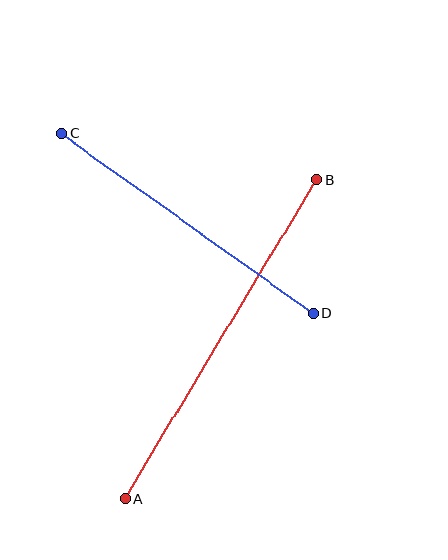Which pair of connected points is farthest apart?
Points A and B are farthest apart.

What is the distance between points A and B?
The distance is approximately 372 pixels.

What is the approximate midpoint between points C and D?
The midpoint is at approximately (187, 223) pixels.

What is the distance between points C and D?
The distance is approximately 309 pixels.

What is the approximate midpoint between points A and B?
The midpoint is at approximately (221, 339) pixels.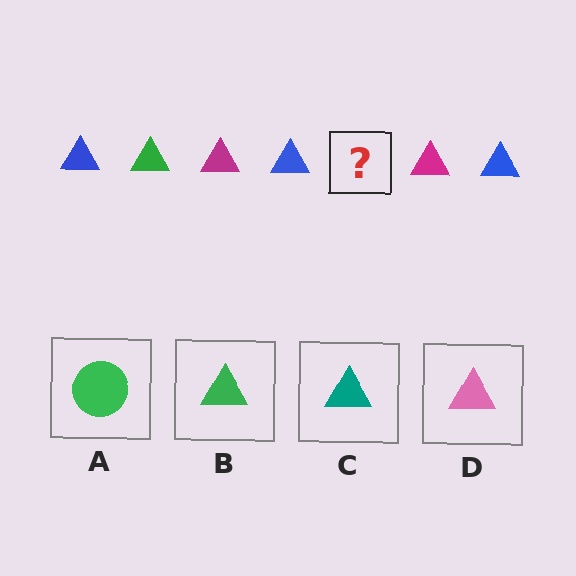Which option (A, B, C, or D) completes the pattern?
B.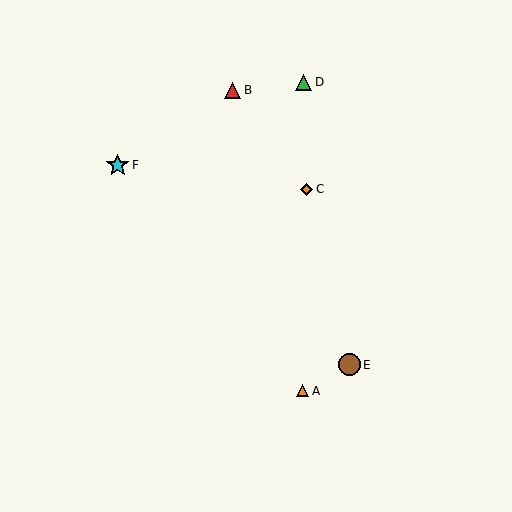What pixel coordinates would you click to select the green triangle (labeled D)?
Click at (303, 82) to select the green triangle D.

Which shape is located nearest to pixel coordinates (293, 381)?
The orange triangle (labeled A) at (303, 391) is nearest to that location.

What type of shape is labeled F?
Shape F is a cyan star.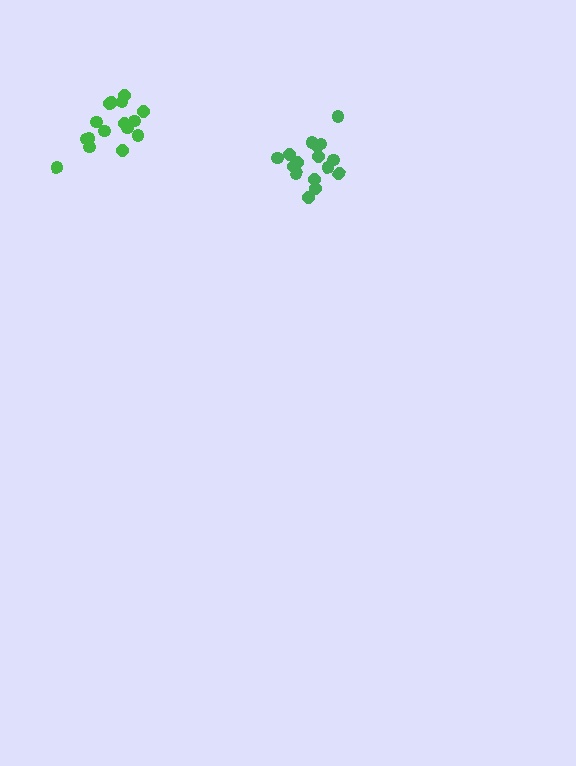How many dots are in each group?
Group 1: 16 dots, Group 2: 16 dots (32 total).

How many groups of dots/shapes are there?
There are 2 groups.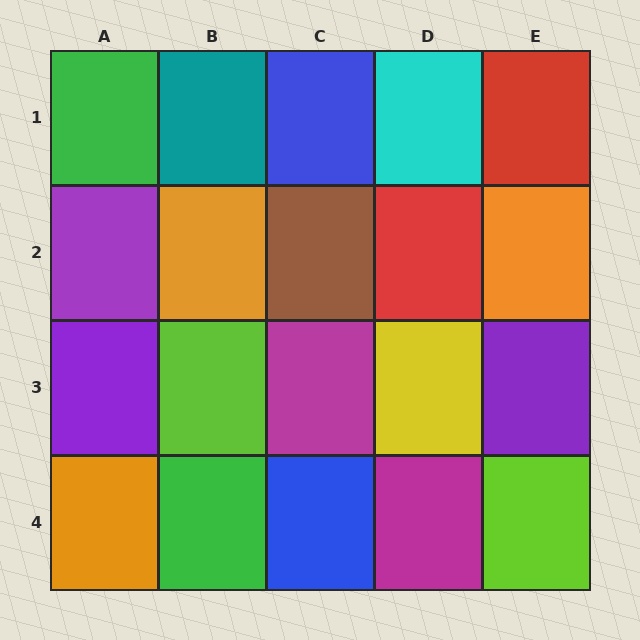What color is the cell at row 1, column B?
Teal.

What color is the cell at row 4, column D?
Magenta.